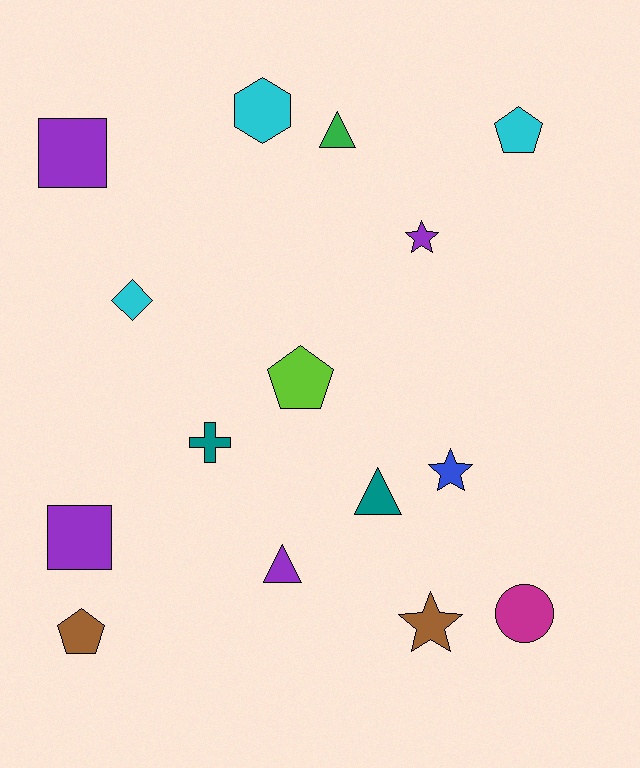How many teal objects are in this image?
There are 2 teal objects.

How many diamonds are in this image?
There is 1 diamond.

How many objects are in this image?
There are 15 objects.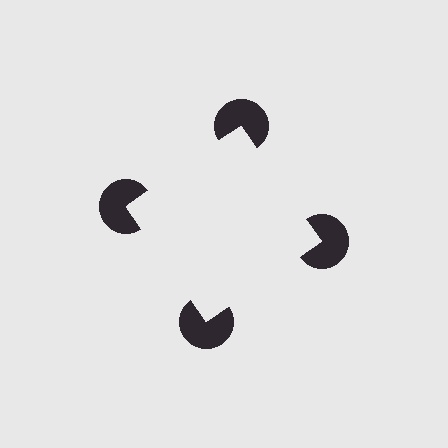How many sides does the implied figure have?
4 sides.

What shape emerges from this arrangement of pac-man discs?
An illusory square — its edges are inferred from the aligned wedge cuts in the pac-man discs, not physically drawn.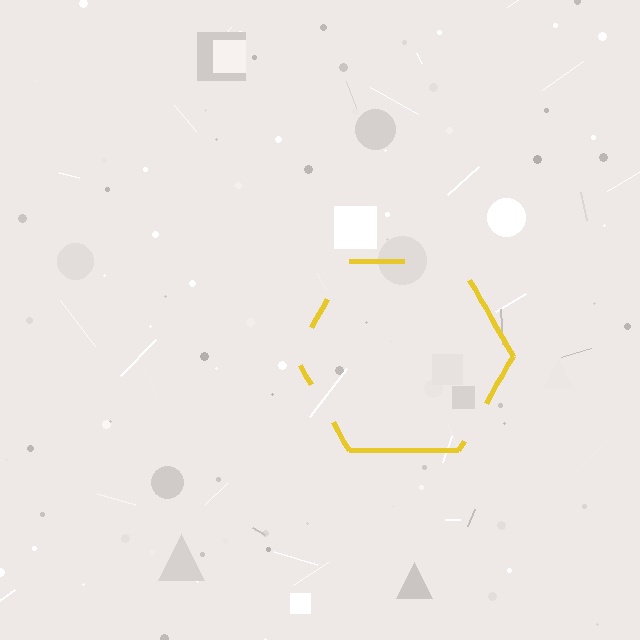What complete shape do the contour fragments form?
The contour fragments form a hexagon.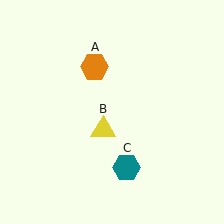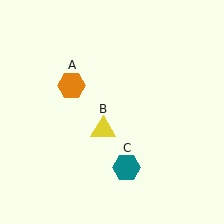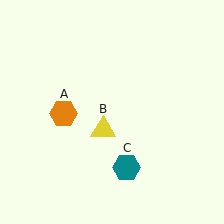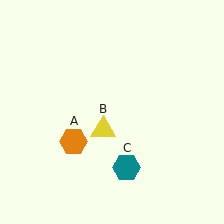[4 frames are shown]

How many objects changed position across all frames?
1 object changed position: orange hexagon (object A).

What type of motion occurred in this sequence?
The orange hexagon (object A) rotated counterclockwise around the center of the scene.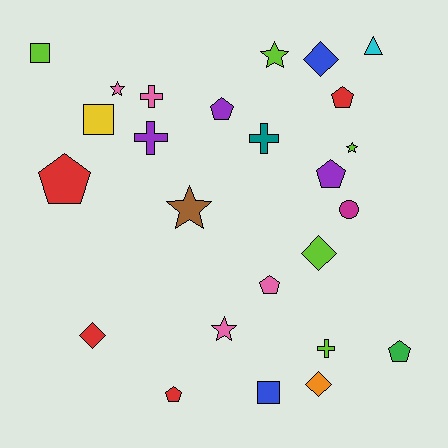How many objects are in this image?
There are 25 objects.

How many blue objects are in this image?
There are 2 blue objects.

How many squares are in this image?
There are 3 squares.